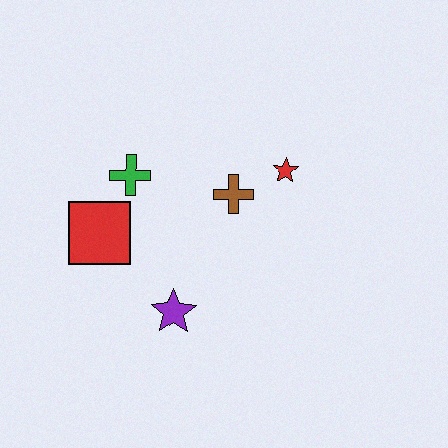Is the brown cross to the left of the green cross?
No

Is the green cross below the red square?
No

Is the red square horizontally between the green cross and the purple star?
No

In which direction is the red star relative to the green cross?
The red star is to the right of the green cross.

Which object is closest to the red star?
The brown cross is closest to the red star.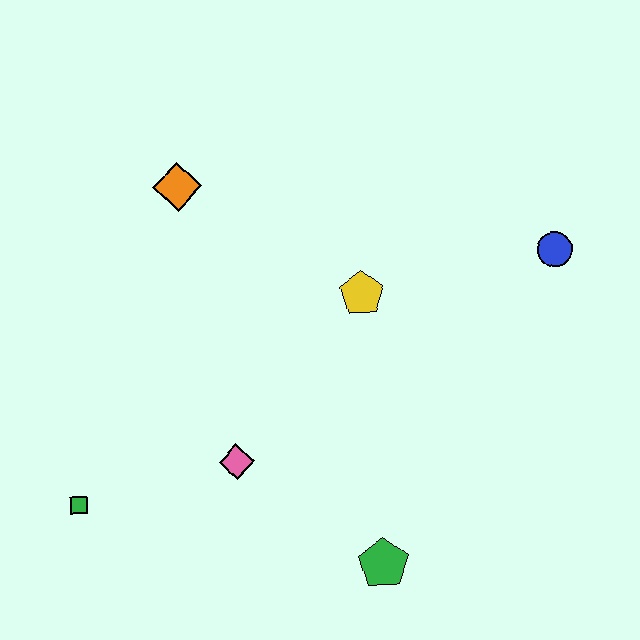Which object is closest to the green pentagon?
The pink diamond is closest to the green pentagon.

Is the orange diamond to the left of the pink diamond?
Yes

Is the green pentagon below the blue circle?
Yes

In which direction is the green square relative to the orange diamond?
The green square is below the orange diamond.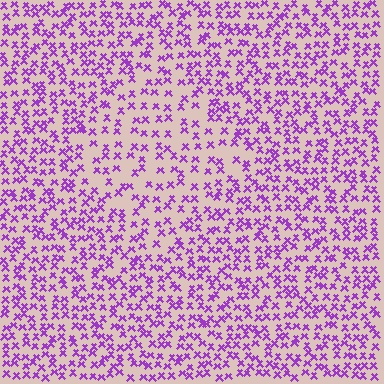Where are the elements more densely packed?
The elements are more densely packed outside the diamond boundary.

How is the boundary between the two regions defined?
The boundary is defined by a change in element density (approximately 1.7x ratio). All elements are the same color, size, and shape.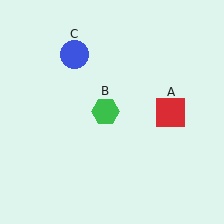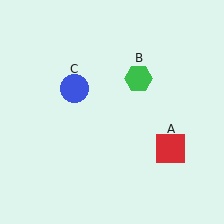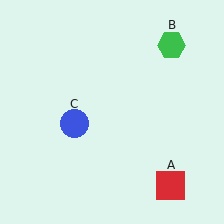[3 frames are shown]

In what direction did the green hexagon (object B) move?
The green hexagon (object B) moved up and to the right.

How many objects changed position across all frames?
3 objects changed position: red square (object A), green hexagon (object B), blue circle (object C).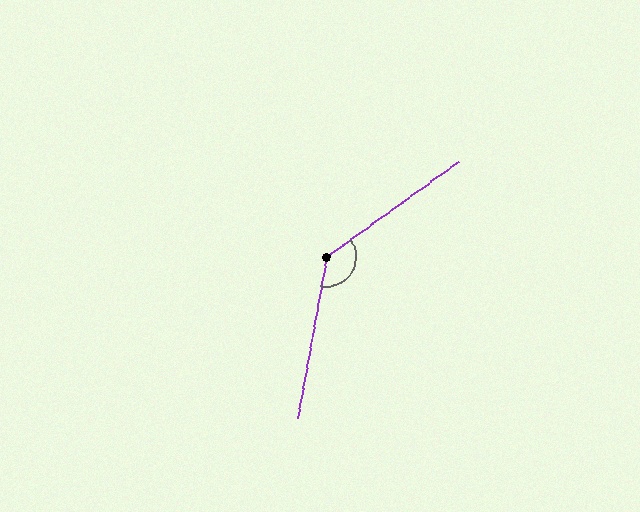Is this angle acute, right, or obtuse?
It is obtuse.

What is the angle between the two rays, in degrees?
Approximately 136 degrees.